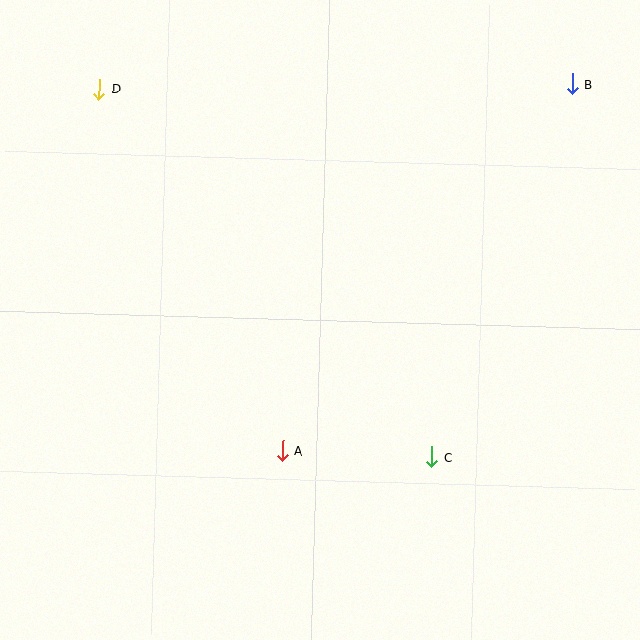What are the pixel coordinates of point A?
Point A is at (283, 451).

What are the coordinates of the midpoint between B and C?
The midpoint between B and C is at (502, 270).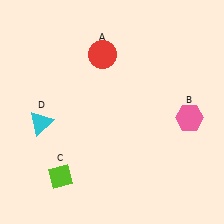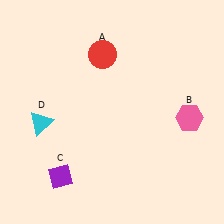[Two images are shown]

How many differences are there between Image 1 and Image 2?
There is 1 difference between the two images.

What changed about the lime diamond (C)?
In Image 1, C is lime. In Image 2, it changed to purple.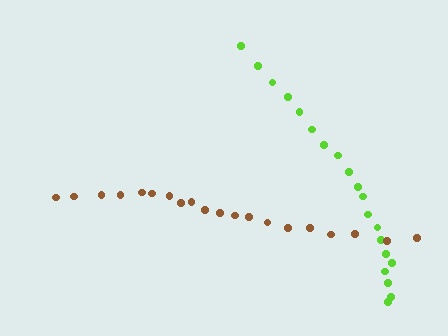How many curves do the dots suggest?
There are 2 distinct paths.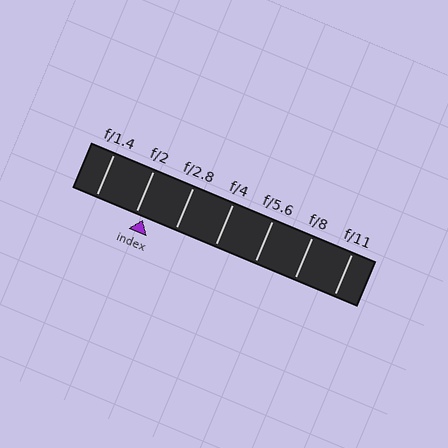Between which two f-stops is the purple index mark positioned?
The index mark is between f/2 and f/2.8.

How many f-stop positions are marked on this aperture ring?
There are 7 f-stop positions marked.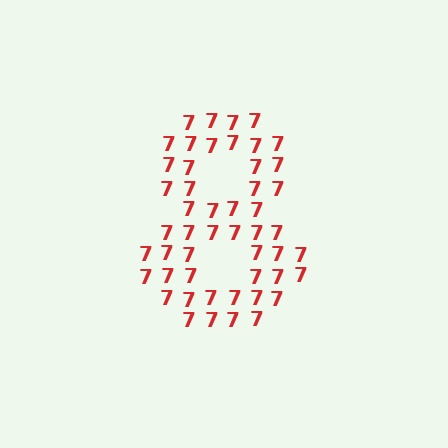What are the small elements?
The small elements are digit 7's.